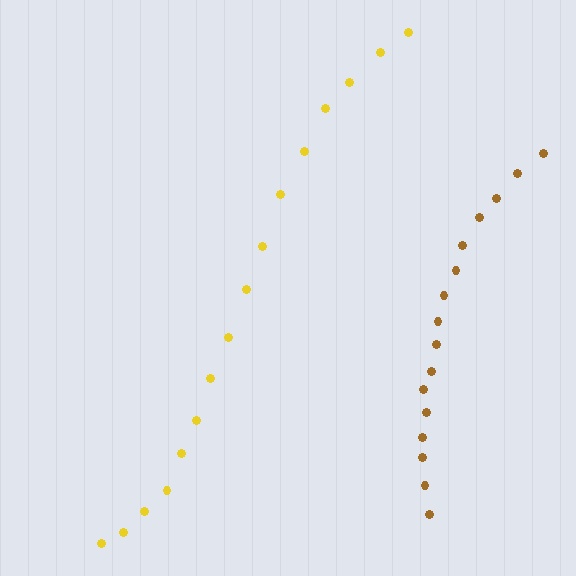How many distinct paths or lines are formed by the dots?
There are 2 distinct paths.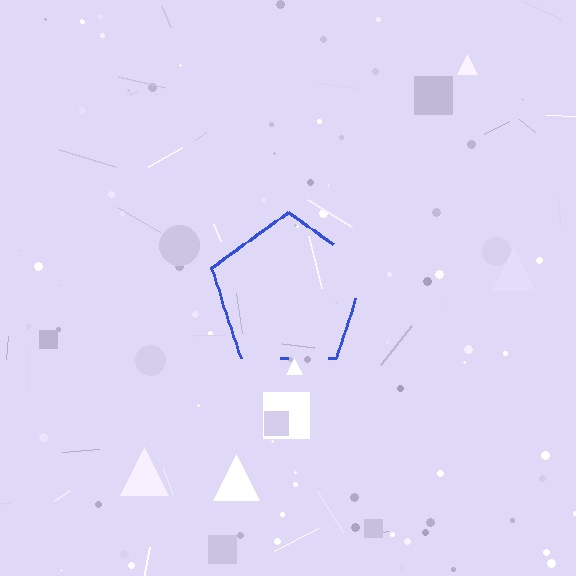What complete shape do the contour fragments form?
The contour fragments form a pentagon.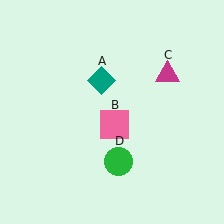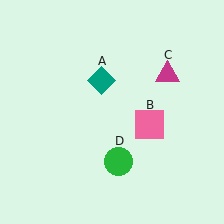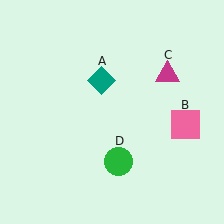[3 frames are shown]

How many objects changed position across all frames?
1 object changed position: pink square (object B).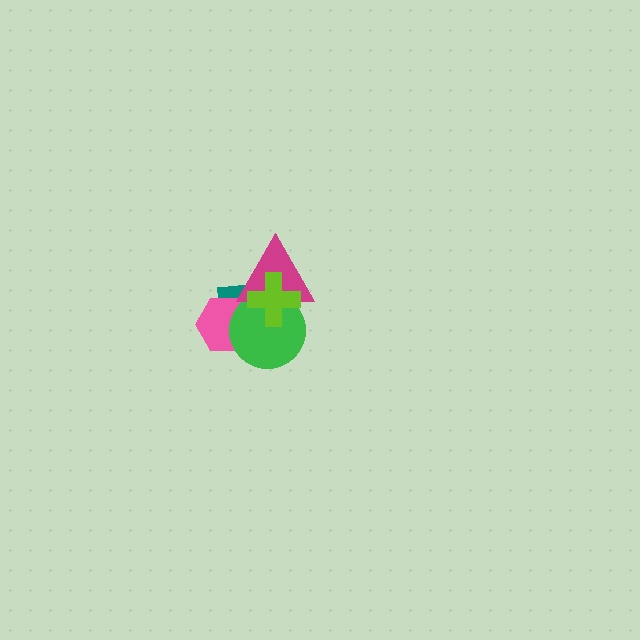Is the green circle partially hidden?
Yes, it is partially covered by another shape.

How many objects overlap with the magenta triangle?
4 objects overlap with the magenta triangle.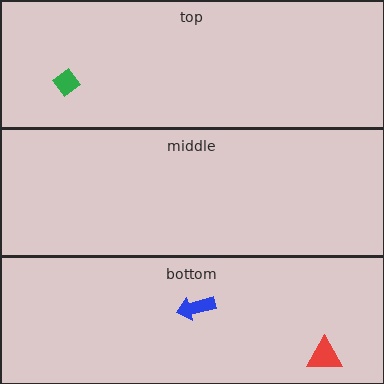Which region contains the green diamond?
The top region.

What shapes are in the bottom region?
The blue arrow, the red triangle.